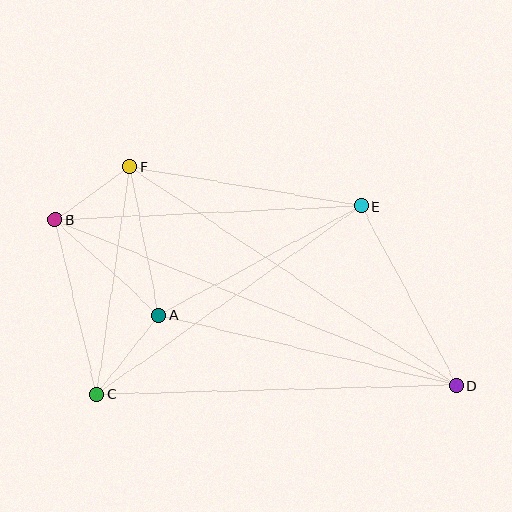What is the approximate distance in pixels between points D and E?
The distance between D and E is approximately 203 pixels.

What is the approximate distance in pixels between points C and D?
The distance between C and D is approximately 360 pixels.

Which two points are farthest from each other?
Points B and D are farthest from each other.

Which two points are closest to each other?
Points B and F are closest to each other.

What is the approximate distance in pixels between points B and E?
The distance between B and E is approximately 306 pixels.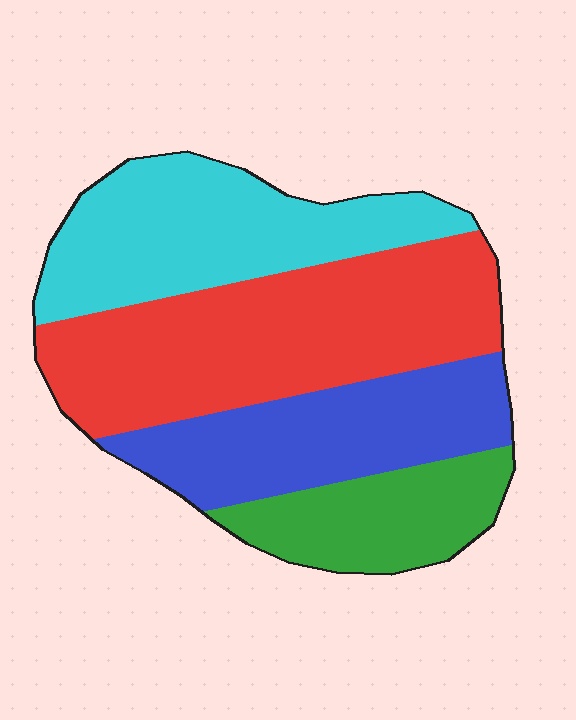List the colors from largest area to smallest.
From largest to smallest: red, cyan, blue, green.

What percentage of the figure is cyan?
Cyan covers around 25% of the figure.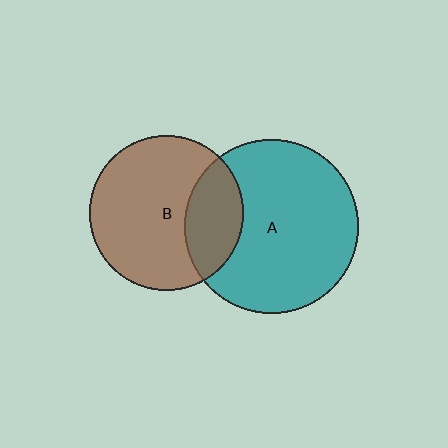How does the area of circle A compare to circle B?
Approximately 1.3 times.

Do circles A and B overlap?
Yes.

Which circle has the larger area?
Circle A (teal).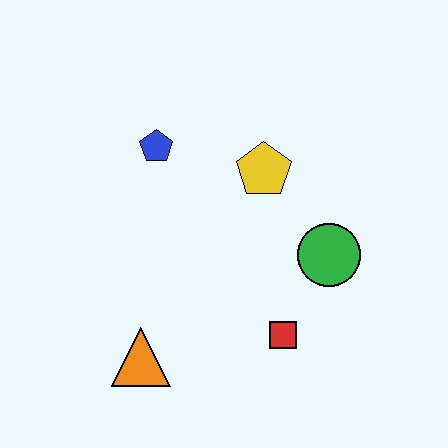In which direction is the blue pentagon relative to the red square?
The blue pentagon is above the red square.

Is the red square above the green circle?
No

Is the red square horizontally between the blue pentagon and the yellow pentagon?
No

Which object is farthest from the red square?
The blue pentagon is farthest from the red square.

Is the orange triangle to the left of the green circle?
Yes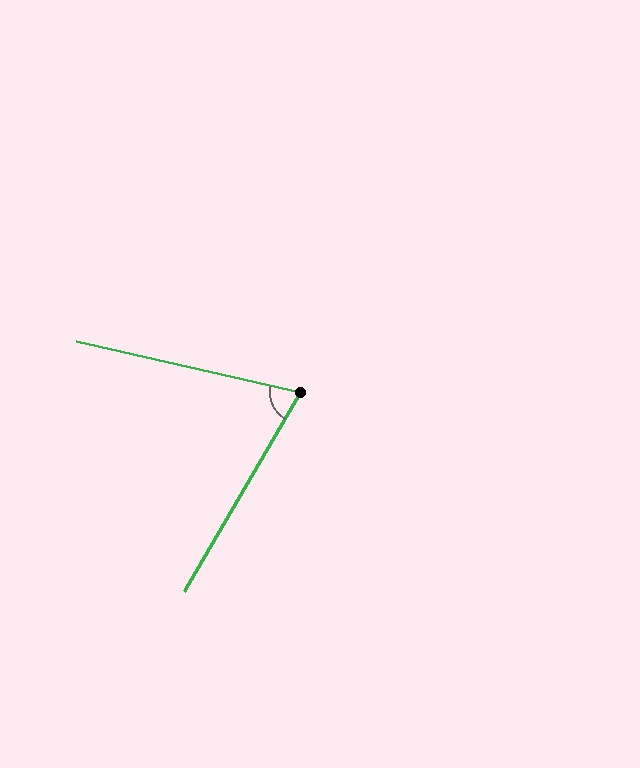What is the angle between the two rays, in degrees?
Approximately 73 degrees.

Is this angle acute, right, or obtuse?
It is acute.